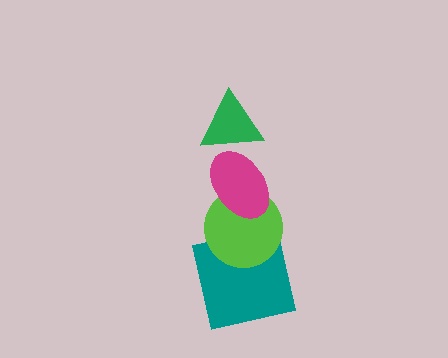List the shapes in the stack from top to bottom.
From top to bottom: the green triangle, the magenta ellipse, the lime circle, the teal square.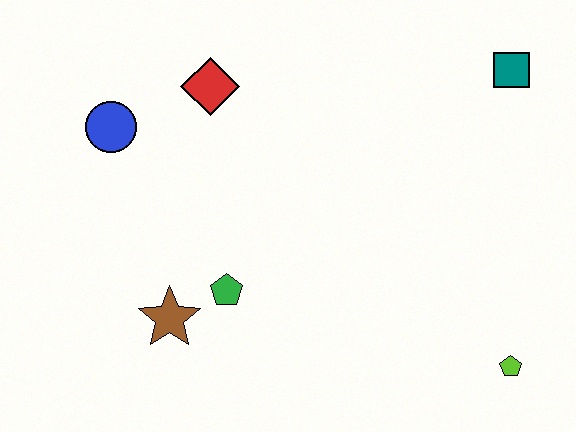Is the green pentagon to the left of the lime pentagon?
Yes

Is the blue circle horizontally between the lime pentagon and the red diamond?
No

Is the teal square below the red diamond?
No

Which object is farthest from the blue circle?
The lime pentagon is farthest from the blue circle.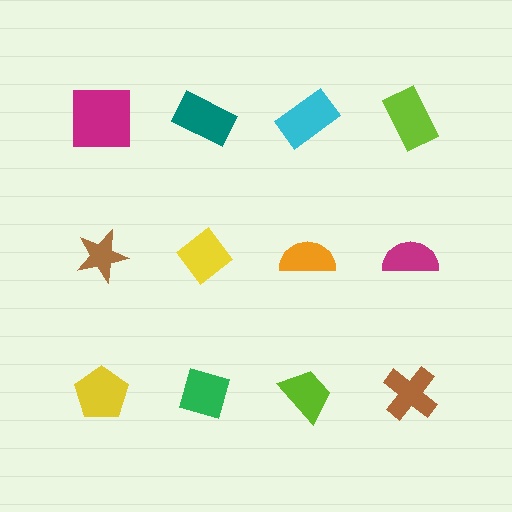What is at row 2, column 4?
A magenta semicircle.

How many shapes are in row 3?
4 shapes.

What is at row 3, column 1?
A yellow pentagon.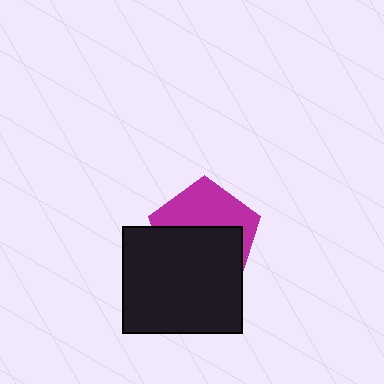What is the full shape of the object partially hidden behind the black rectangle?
The partially hidden object is a magenta pentagon.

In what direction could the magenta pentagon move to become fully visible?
The magenta pentagon could move up. That would shift it out from behind the black rectangle entirely.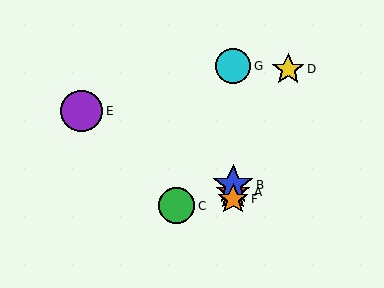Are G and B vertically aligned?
Yes, both are at x≈233.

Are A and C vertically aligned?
No, A is at x≈233 and C is at x≈177.